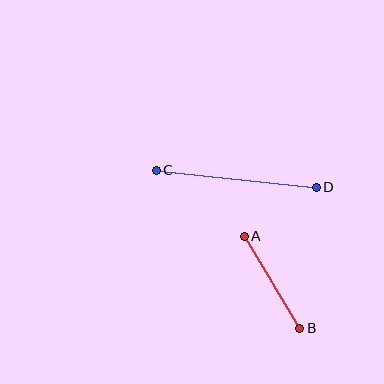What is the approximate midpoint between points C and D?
The midpoint is at approximately (236, 179) pixels.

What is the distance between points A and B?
The distance is approximately 108 pixels.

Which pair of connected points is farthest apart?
Points C and D are farthest apart.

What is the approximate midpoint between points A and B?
The midpoint is at approximately (272, 282) pixels.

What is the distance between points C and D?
The distance is approximately 161 pixels.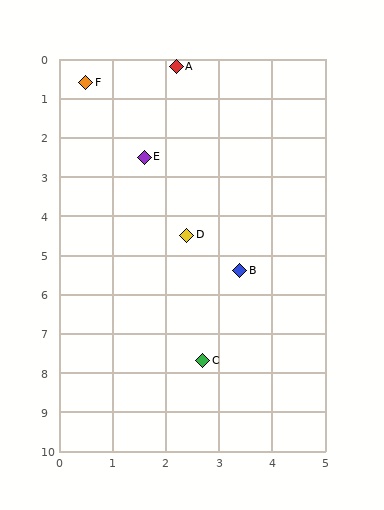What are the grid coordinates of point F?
Point F is at approximately (0.5, 0.6).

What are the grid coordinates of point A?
Point A is at approximately (2.2, 0.2).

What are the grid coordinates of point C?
Point C is at approximately (2.7, 7.7).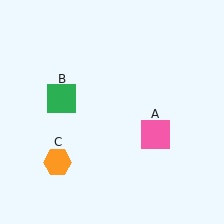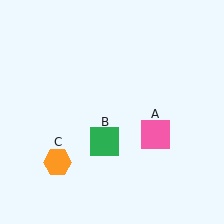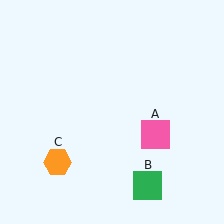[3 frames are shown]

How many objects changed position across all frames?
1 object changed position: green square (object B).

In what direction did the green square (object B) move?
The green square (object B) moved down and to the right.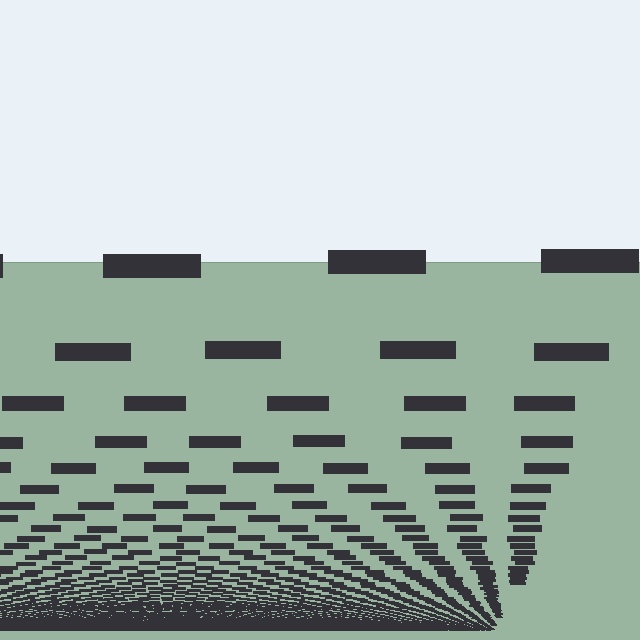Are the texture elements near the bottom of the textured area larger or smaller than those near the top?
Smaller. The gradient is inverted — elements near the bottom are smaller and denser.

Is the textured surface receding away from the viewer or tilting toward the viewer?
The surface appears to tilt toward the viewer. Texture elements get larger and sparser toward the top.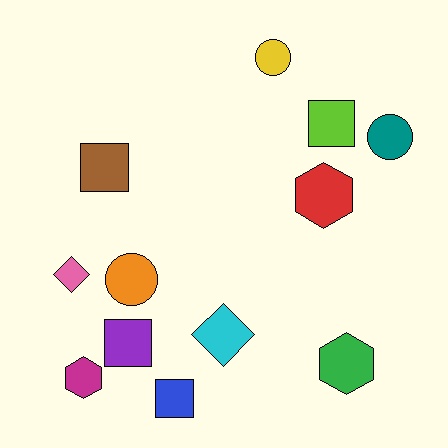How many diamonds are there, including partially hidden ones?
There are 2 diamonds.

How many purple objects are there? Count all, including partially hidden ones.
There is 1 purple object.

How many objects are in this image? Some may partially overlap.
There are 12 objects.